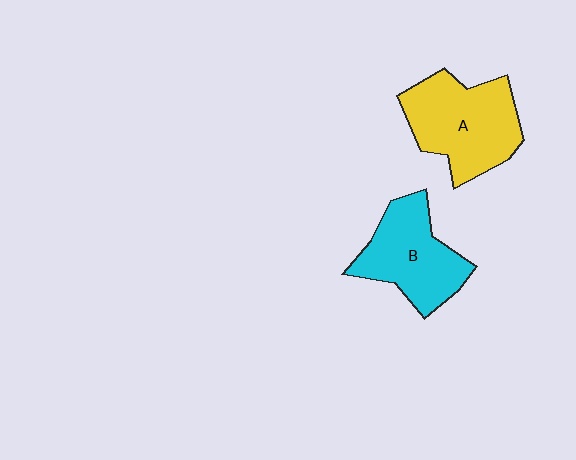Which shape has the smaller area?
Shape B (cyan).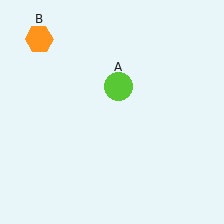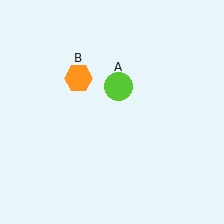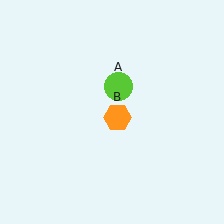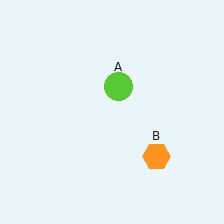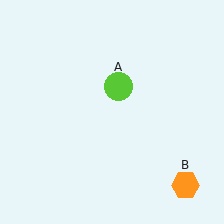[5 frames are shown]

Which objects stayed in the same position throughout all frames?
Lime circle (object A) remained stationary.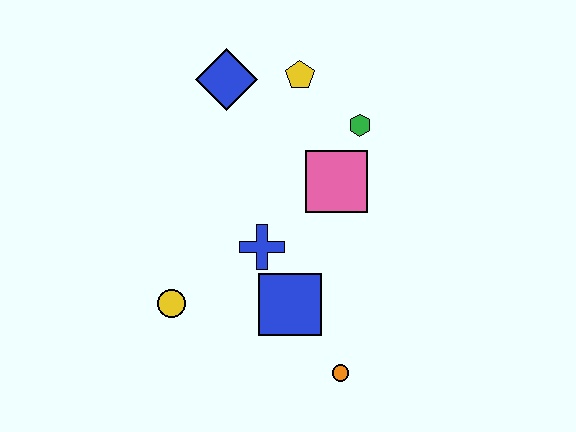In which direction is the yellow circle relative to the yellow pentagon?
The yellow circle is below the yellow pentagon.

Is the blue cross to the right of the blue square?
No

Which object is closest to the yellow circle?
The blue cross is closest to the yellow circle.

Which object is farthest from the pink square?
The yellow circle is farthest from the pink square.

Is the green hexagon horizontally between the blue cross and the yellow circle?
No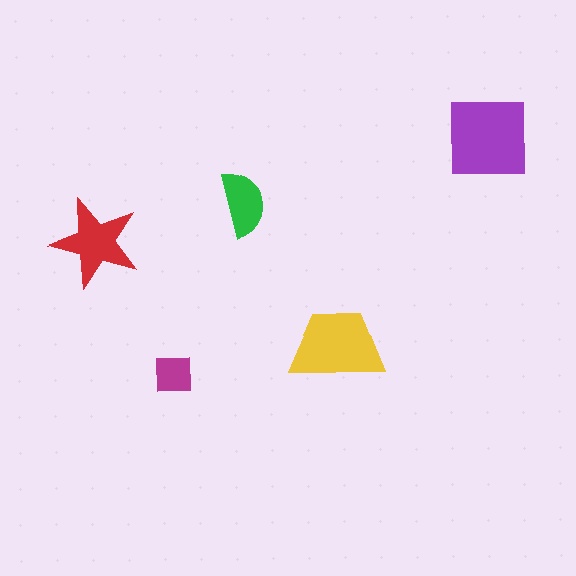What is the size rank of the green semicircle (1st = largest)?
4th.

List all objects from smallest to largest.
The magenta square, the green semicircle, the red star, the yellow trapezoid, the purple square.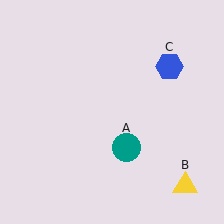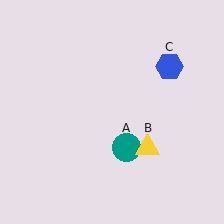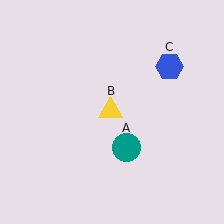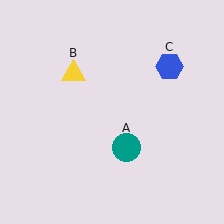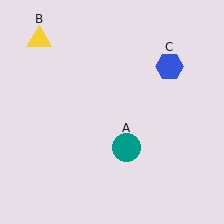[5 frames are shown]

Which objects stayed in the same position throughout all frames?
Teal circle (object A) and blue hexagon (object C) remained stationary.